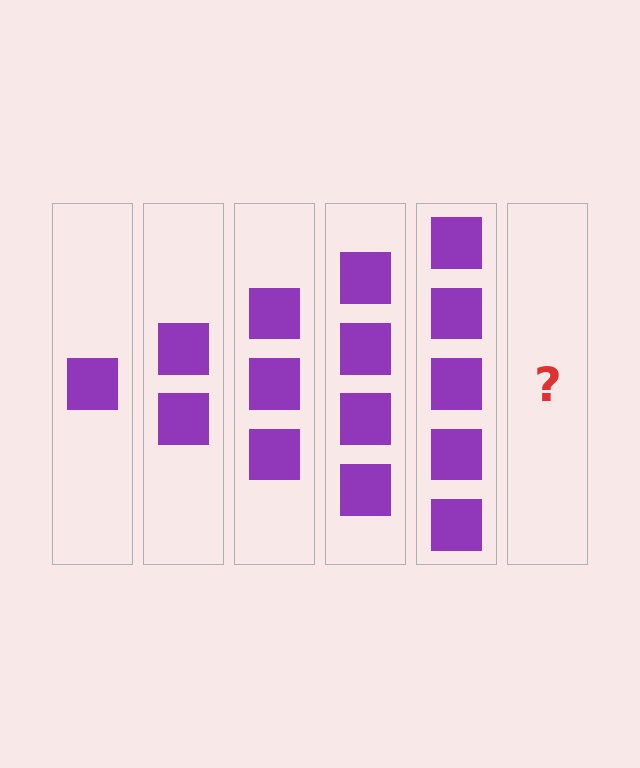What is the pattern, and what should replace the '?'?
The pattern is that each step adds one more square. The '?' should be 6 squares.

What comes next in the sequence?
The next element should be 6 squares.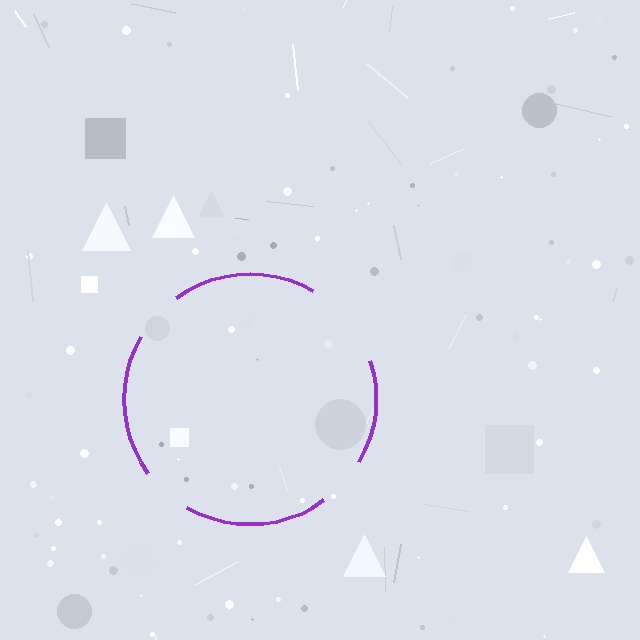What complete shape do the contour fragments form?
The contour fragments form a circle.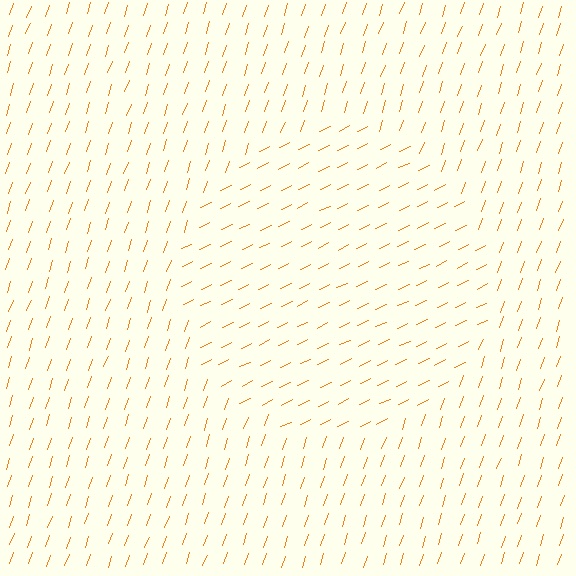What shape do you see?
I see a circle.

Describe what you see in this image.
The image is filled with small orange line segments. A circle region in the image has lines oriented differently from the surrounding lines, creating a visible texture boundary.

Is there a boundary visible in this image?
Yes, there is a texture boundary formed by a change in line orientation.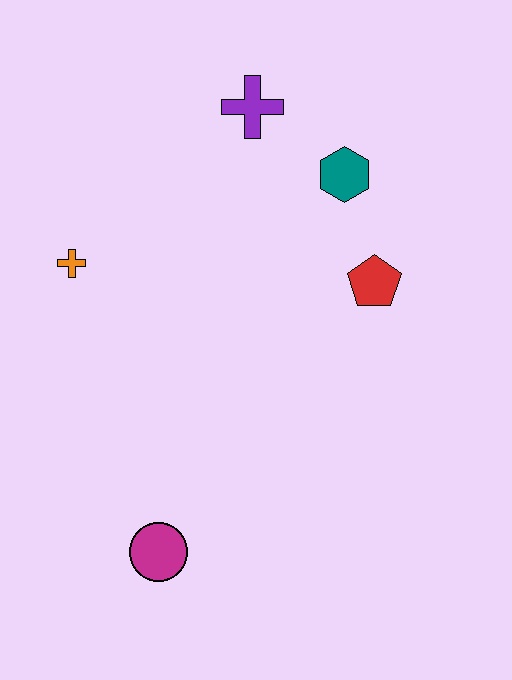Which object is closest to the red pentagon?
The teal hexagon is closest to the red pentagon.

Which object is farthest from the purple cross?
The magenta circle is farthest from the purple cross.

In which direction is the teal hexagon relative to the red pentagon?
The teal hexagon is above the red pentagon.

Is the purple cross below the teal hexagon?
No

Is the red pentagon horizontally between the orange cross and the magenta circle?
No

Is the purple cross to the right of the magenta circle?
Yes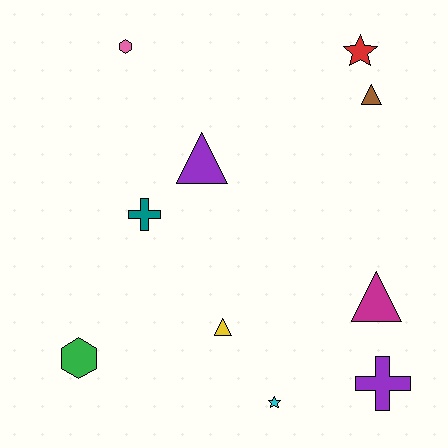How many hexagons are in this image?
There are 2 hexagons.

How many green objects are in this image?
There is 1 green object.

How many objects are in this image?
There are 10 objects.